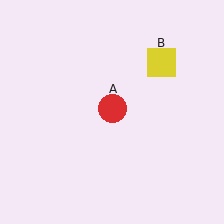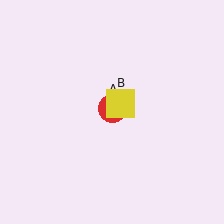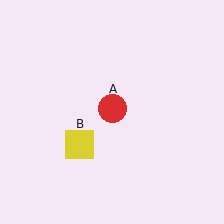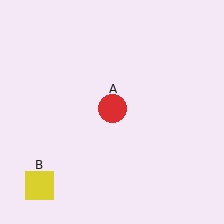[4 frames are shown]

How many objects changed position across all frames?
1 object changed position: yellow square (object B).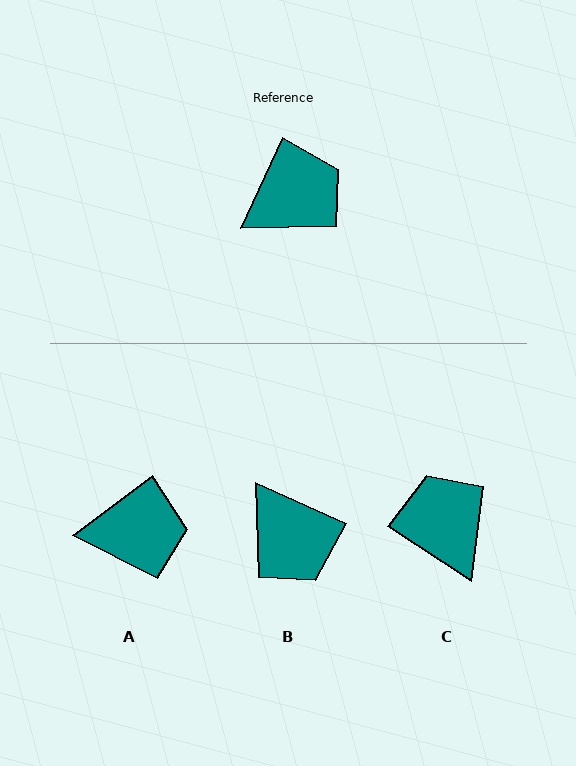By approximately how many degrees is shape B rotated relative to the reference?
Approximately 89 degrees clockwise.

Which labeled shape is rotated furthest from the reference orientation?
B, about 89 degrees away.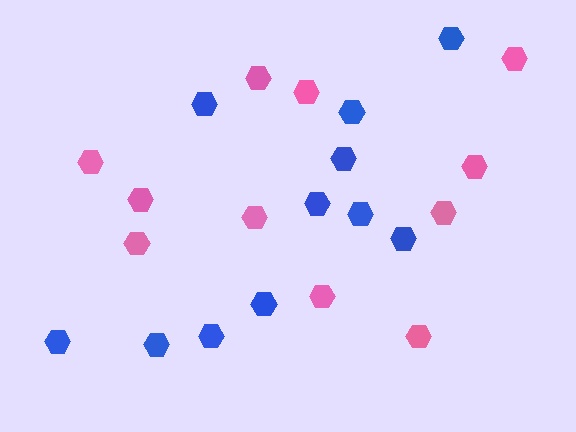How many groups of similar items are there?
There are 2 groups: one group of blue hexagons (11) and one group of pink hexagons (11).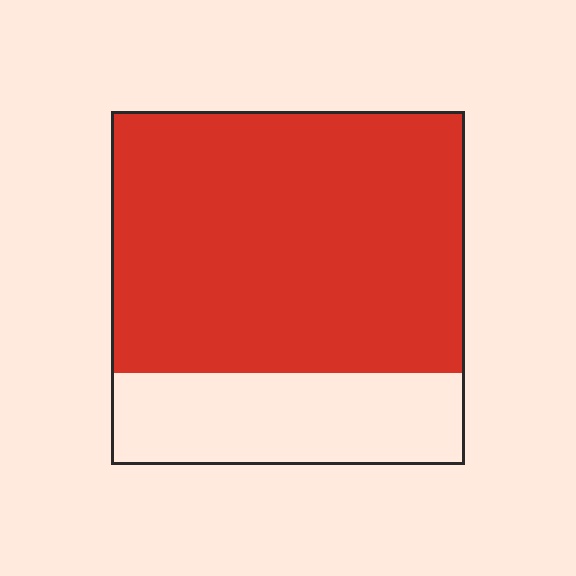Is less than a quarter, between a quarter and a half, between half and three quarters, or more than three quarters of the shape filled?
Between half and three quarters.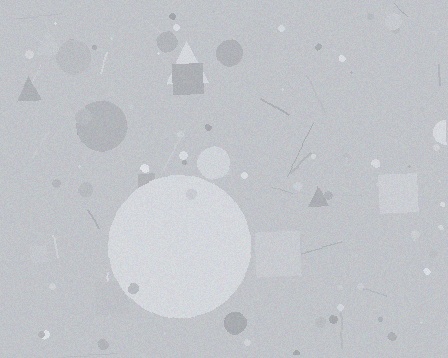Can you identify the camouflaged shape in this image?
The camouflaged shape is a circle.